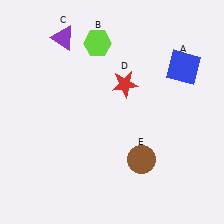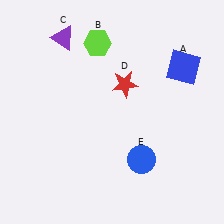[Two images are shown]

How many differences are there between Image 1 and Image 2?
There is 1 difference between the two images.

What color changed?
The circle (E) changed from brown in Image 1 to blue in Image 2.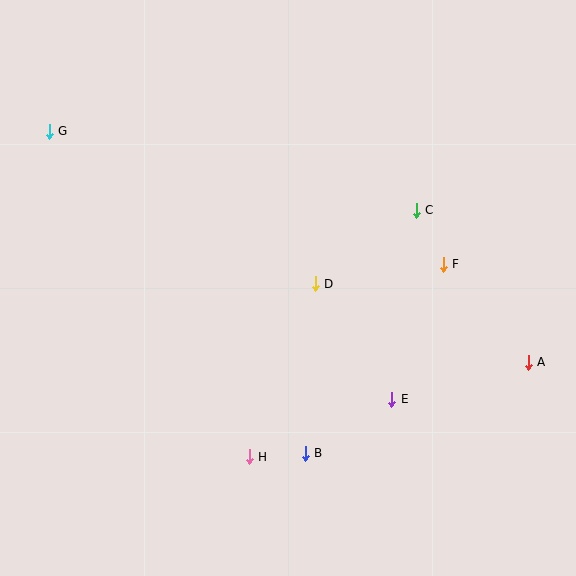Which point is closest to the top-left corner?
Point G is closest to the top-left corner.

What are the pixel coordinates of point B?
Point B is at (305, 453).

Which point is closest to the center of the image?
Point D at (315, 284) is closest to the center.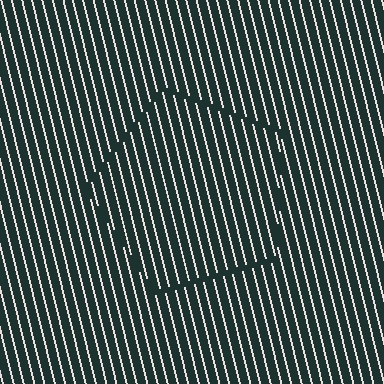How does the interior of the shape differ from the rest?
The interior of the shape contains the same grating, shifted by half a period — the contour is defined by the phase discontinuity where line-ends from the inner and outer gratings abut.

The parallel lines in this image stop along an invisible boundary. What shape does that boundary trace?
An illusory pentagon. The interior of the shape contains the same grating, shifted by half a period — the contour is defined by the phase discontinuity where line-ends from the inner and outer gratings abut.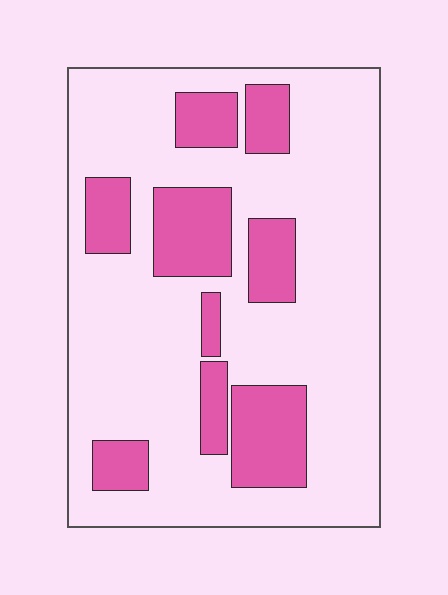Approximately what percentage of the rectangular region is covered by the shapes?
Approximately 25%.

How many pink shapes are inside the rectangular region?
9.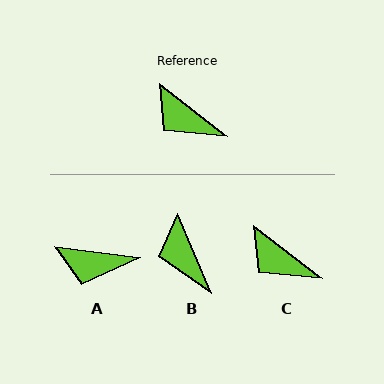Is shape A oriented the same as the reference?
No, it is off by about 30 degrees.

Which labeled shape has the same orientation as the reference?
C.